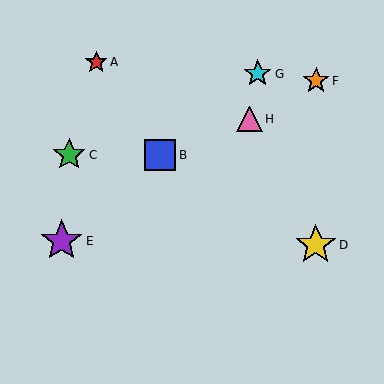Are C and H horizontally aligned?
No, C is at y≈155 and H is at y≈119.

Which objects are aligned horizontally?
Objects B, C are aligned horizontally.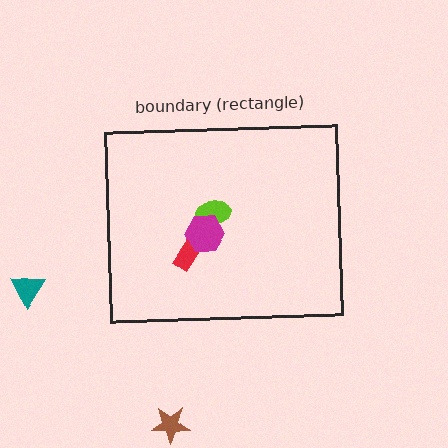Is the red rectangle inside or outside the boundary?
Inside.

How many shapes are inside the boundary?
3 inside, 2 outside.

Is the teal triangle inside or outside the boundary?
Outside.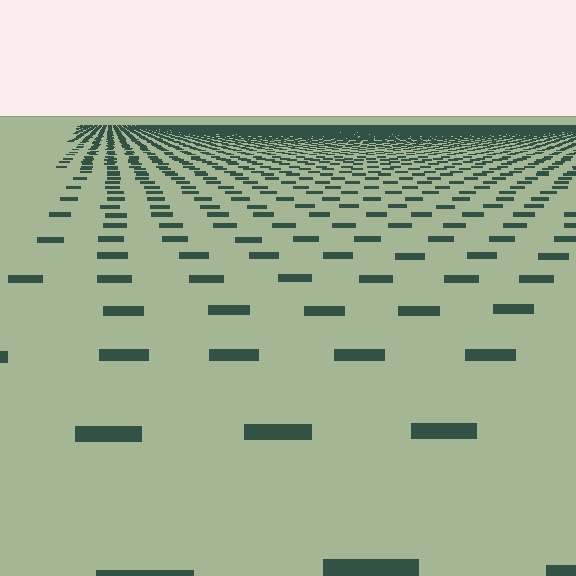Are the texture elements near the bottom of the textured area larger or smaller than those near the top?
Larger. Near the bottom, elements are closer to the viewer and appear at a bigger on-screen size.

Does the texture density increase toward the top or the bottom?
Density increases toward the top.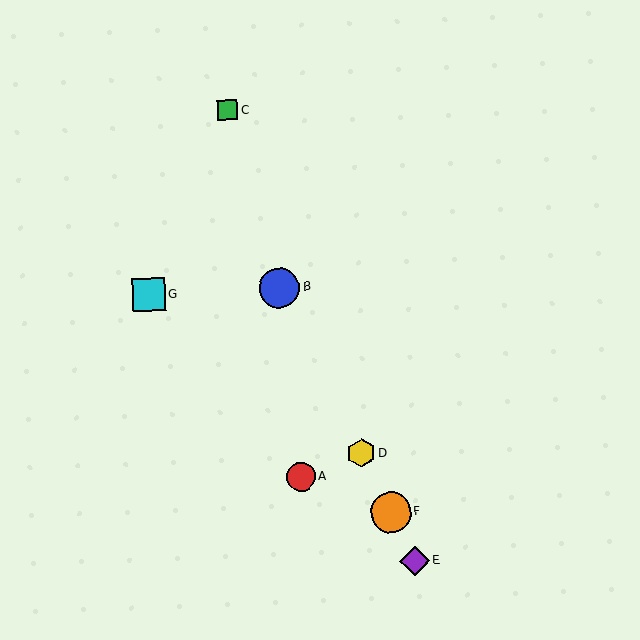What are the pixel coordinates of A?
Object A is at (301, 477).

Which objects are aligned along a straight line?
Objects B, D, E, F are aligned along a straight line.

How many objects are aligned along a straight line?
4 objects (B, D, E, F) are aligned along a straight line.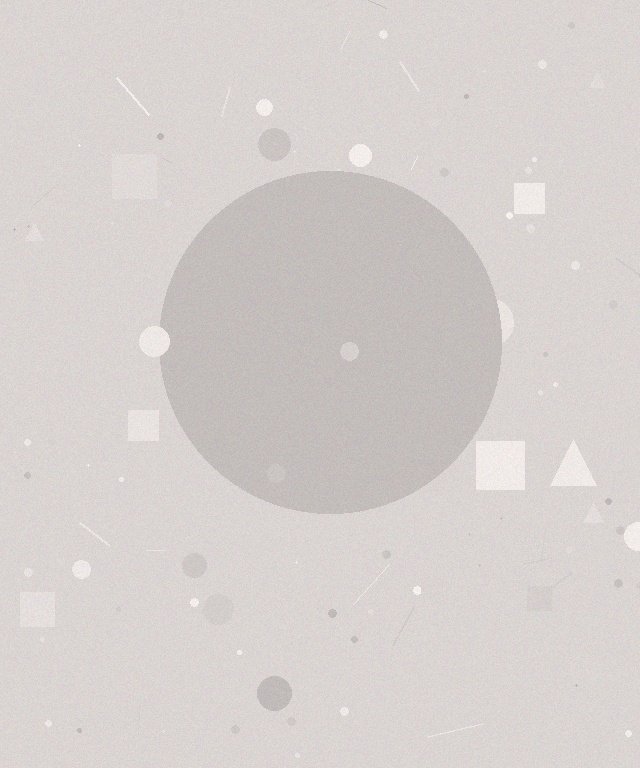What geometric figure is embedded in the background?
A circle is embedded in the background.